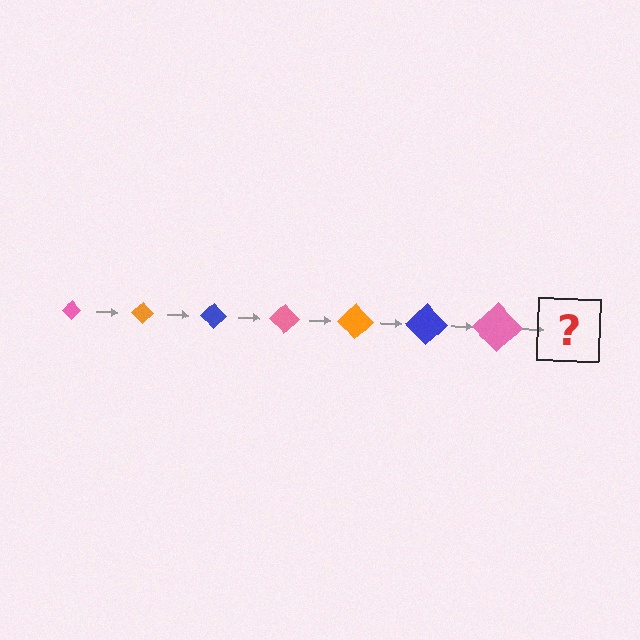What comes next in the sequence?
The next element should be an orange diamond, larger than the previous one.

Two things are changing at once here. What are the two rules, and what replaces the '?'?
The two rules are that the diamond grows larger each step and the color cycles through pink, orange, and blue. The '?' should be an orange diamond, larger than the previous one.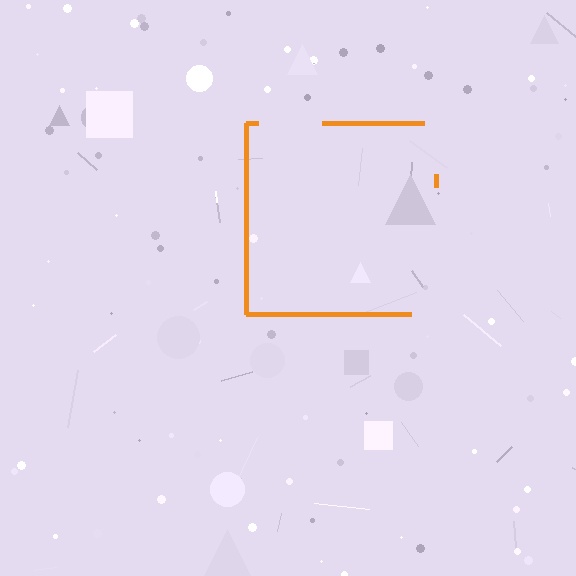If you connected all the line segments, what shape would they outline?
They would outline a square.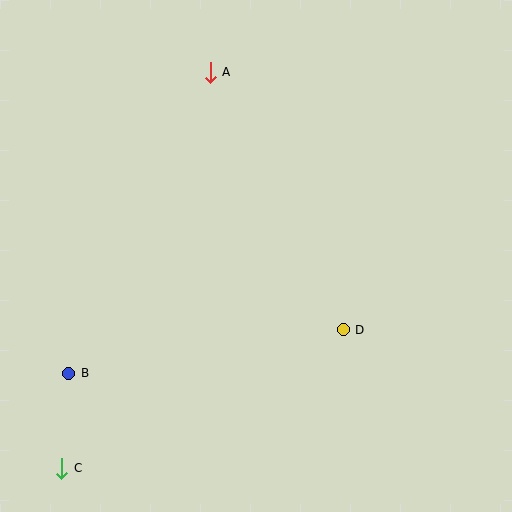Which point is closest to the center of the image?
Point D at (343, 330) is closest to the center.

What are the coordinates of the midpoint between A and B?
The midpoint between A and B is at (139, 223).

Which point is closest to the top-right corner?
Point A is closest to the top-right corner.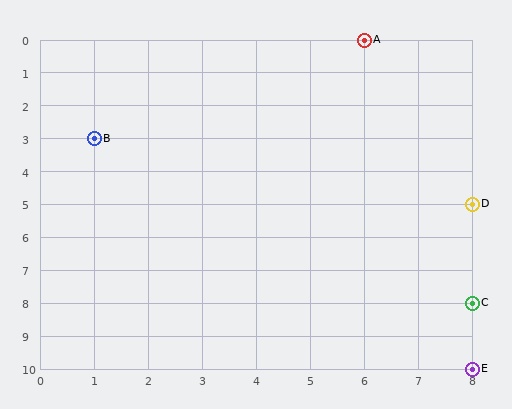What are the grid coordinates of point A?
Point A is at grid coordinates (6, 0).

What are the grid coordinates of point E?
Point E is at grid coordinates (8, 10).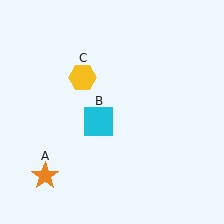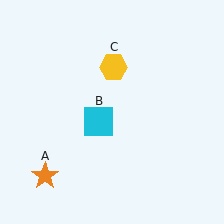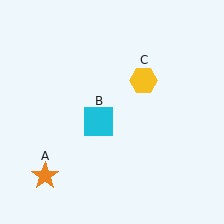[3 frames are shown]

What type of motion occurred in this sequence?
The yellow hexagon (object C) rotated clockwise around the center of the scene.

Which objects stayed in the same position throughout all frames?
Orange star (object A) and cyan square (object B) remained stationary.